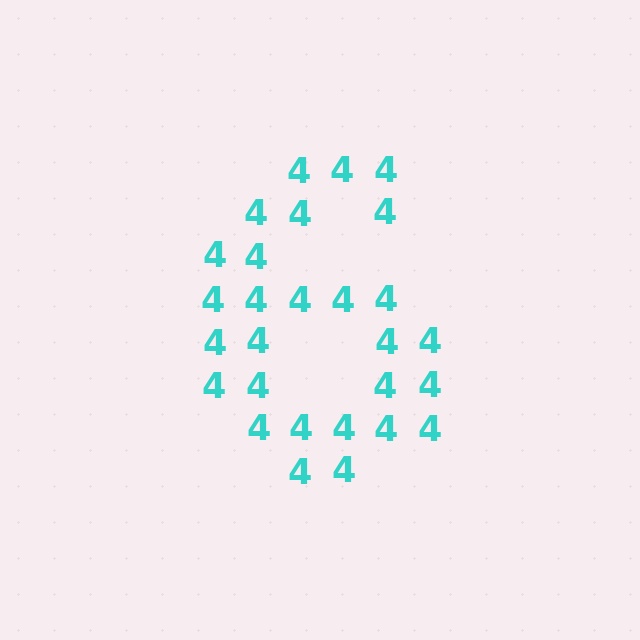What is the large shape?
The large shape is the digit 6.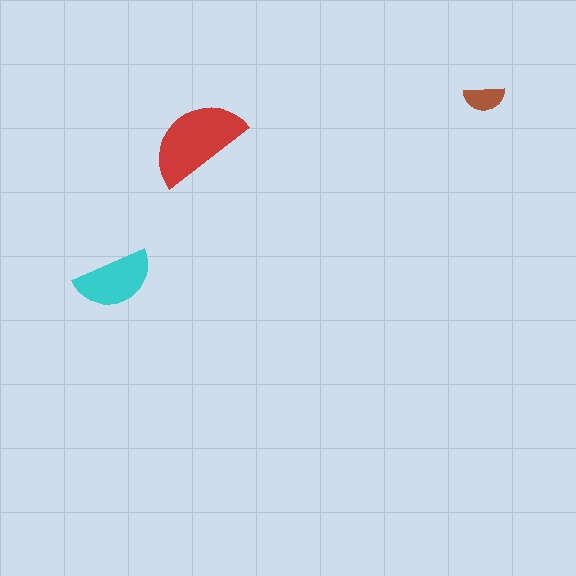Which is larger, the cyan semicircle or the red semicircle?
The red one.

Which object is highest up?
The brown semicircle is topmost.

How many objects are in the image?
There are 3 objects in the image.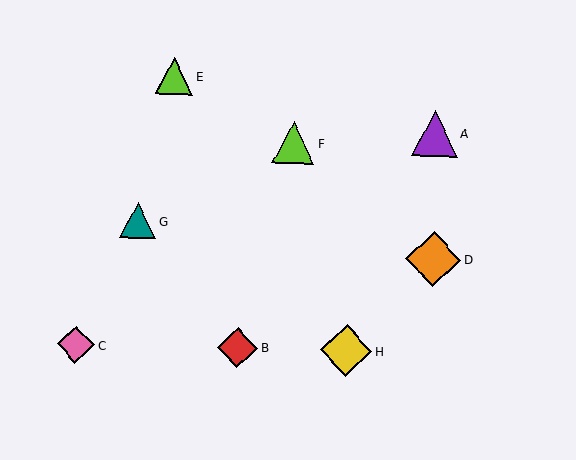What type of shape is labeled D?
Shape D is an orange diamond.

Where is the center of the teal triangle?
The center of the teal triangle is at (138, 221).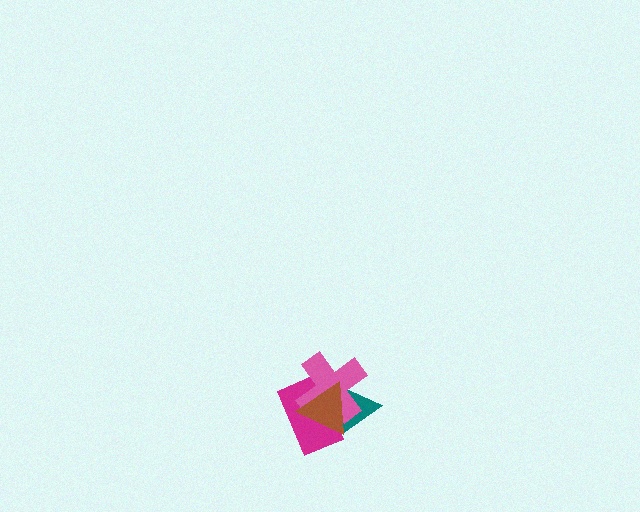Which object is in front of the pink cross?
The brown triangle is in front of the pink cross.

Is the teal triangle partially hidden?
Yes, it is partially covered by another shape.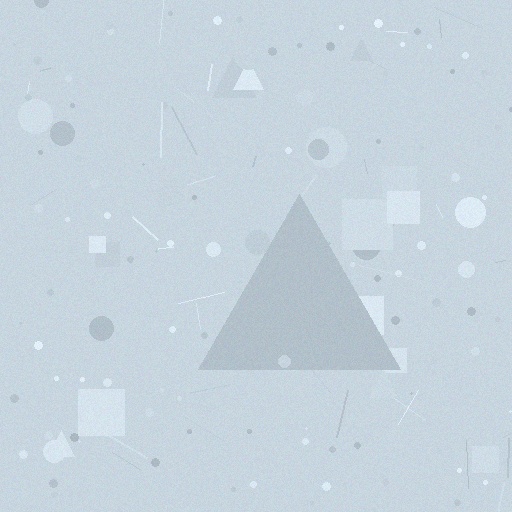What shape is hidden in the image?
A triangle is hidden in the image.